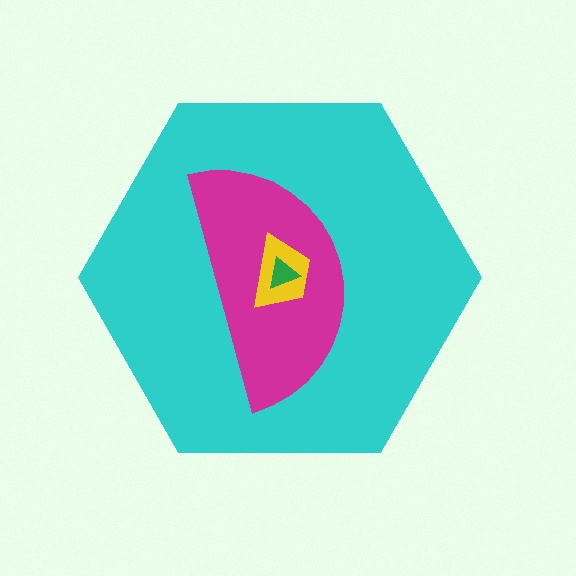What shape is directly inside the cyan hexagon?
The magenta semicircle.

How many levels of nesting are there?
4.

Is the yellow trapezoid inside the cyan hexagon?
Yes.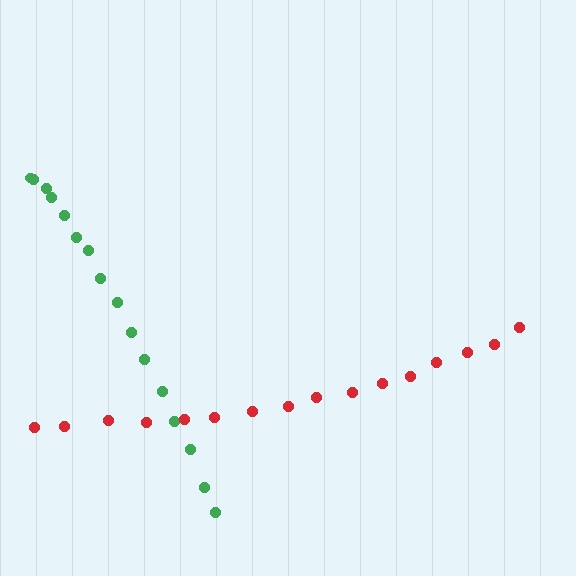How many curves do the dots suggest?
There are 2 distinct paths.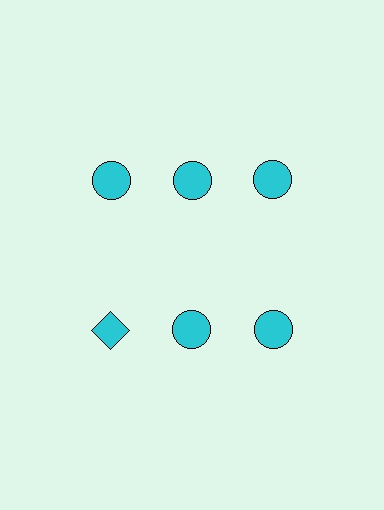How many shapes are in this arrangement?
There are 6 shapes arranged in a grid pattern.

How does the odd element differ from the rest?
It has a different shape: diamond instead of circle.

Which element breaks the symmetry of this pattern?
The cyan diamond in the second row, leftmost column breaks the symmetry. All other shapes are cyan circles.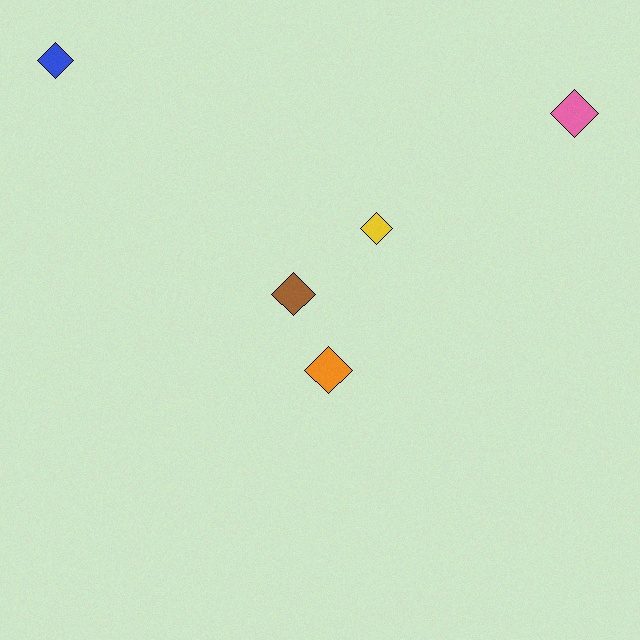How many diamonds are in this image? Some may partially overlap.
There are 5 diamonds.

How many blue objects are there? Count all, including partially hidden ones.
There is 1 blue object.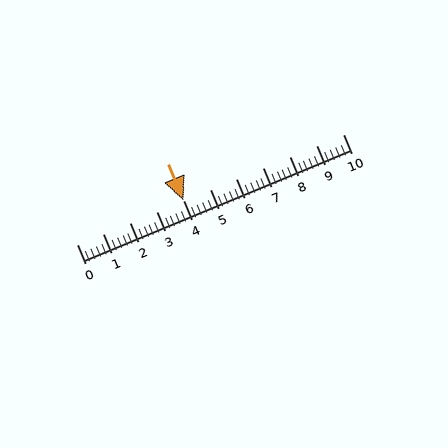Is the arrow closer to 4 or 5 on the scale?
The arrow is closer to 4.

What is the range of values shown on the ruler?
The ruler shows values from 0 to 10.